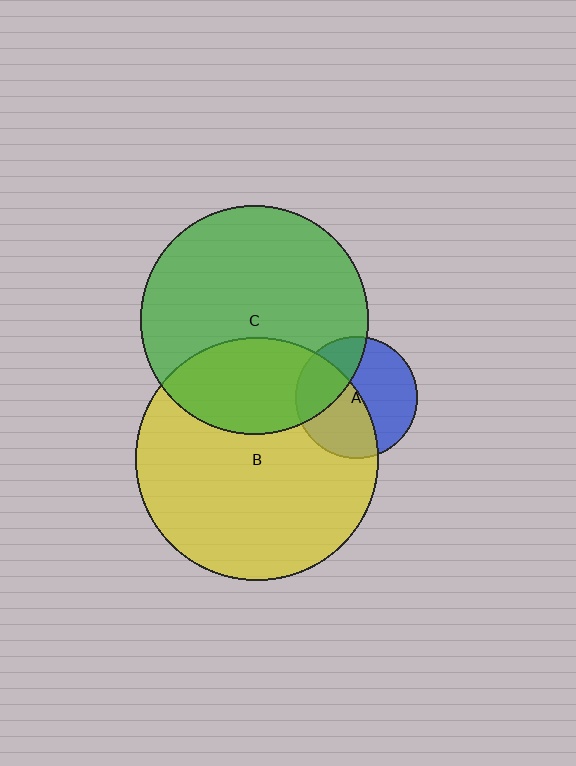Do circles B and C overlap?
Yes.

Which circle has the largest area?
Circle B (yellow).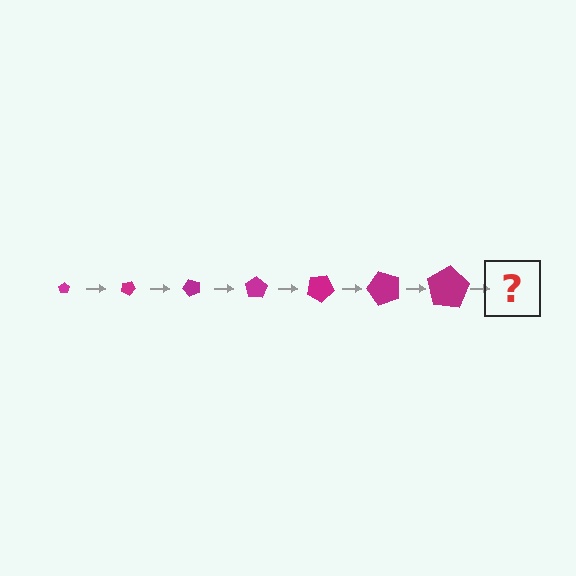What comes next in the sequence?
The next element should be a pentagon, larger than the previous one and rotated 175 degrees from the start.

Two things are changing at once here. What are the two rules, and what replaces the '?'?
The two rules are that the pentagon grows larger each step and it rotates 25 degrees each step. The '?' should be a pentagon, larger than the previous one and rotated 175 degrees from the start.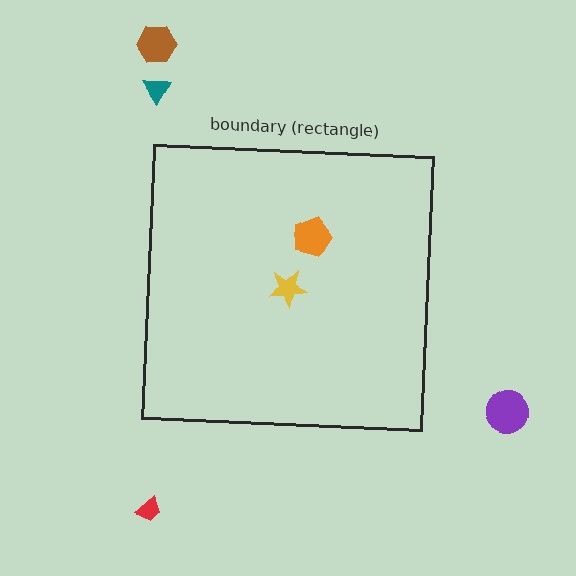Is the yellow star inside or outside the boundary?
Inside.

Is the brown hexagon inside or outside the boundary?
Outside.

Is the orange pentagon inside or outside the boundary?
Inside.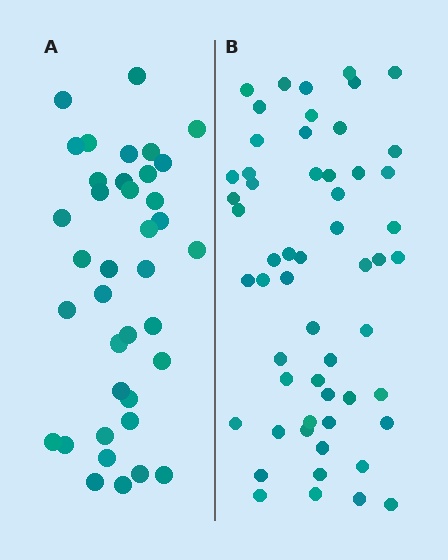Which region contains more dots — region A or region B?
Region B (the right region) has more dots.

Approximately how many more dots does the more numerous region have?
Region B has approximately 20 more dots than region A.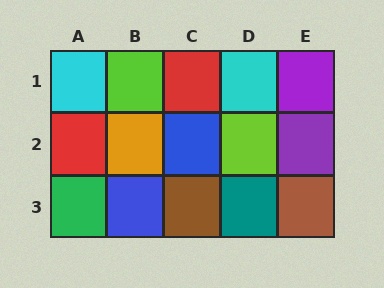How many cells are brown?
2 cells are brown.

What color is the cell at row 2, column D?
Lime.